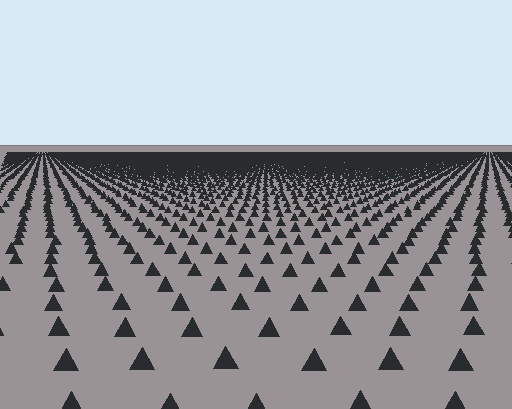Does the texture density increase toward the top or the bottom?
Density increases toward the top.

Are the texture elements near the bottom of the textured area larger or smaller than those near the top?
Larger. Near the bottom, elements are closer to the viewer and appear at a bigger on-screen size.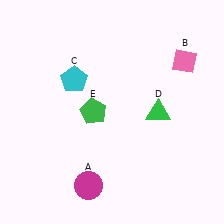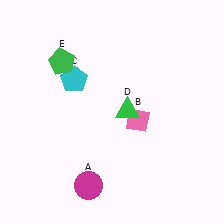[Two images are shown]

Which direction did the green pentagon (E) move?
The green pentagon (E) moved up.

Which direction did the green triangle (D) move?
The green triangle (D) moved left.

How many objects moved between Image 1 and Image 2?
3 objects moved between the two images.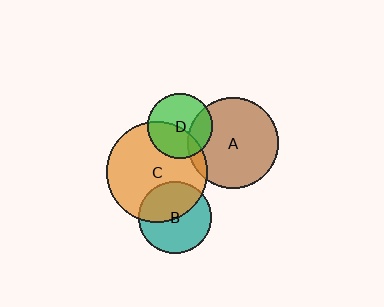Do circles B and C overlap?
Yes.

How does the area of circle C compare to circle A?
Approximately 1.2 times.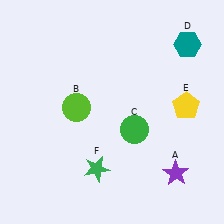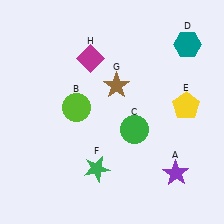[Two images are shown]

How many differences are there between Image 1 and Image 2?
There are 2 differences between the two images.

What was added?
A brown star (G), a magenta diamond (H) were added in Image 2.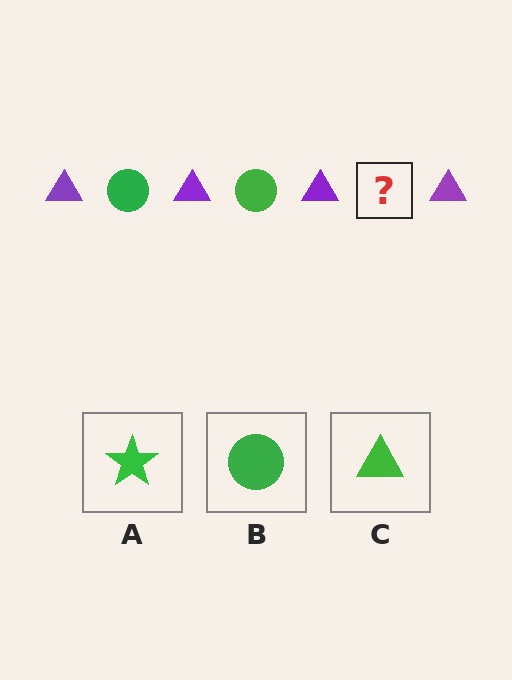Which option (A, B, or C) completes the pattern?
B.